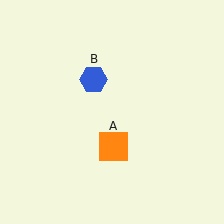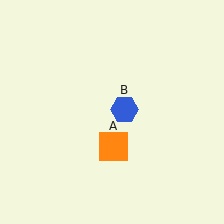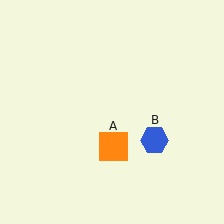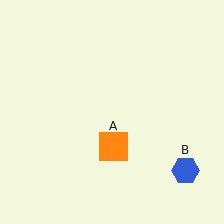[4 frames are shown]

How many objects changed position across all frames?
1 object changed position: blue hexagon (object B).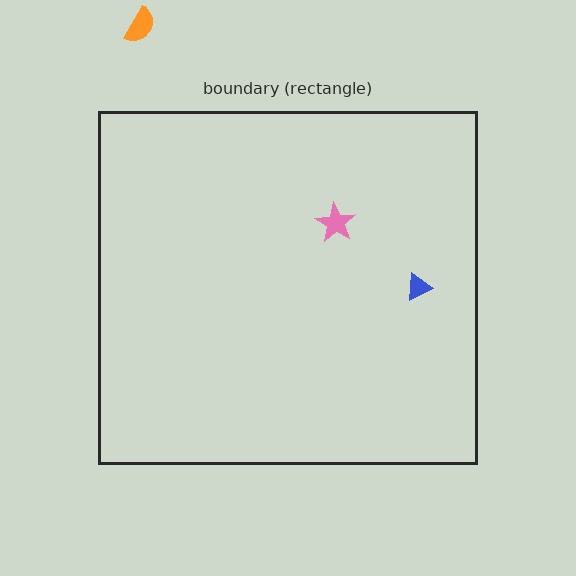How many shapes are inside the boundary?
2 inside, 1 outside.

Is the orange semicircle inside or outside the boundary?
Outside.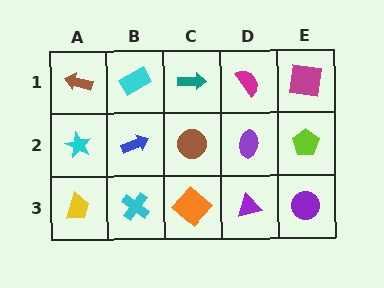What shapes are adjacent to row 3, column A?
A cyan star (row 2, column A), a cyan cross (row 3, column B).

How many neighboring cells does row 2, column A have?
3.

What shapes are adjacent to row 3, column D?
A purple ellipse (row 2, column D), an orange diamond (row 3, column C), a purple circle (row 3, column E).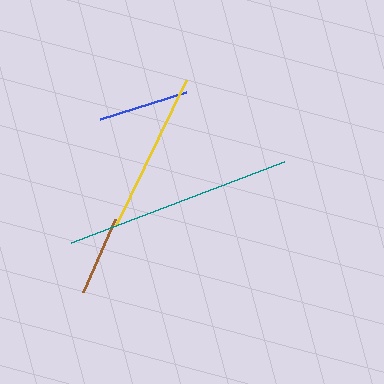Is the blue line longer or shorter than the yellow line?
The yellow line is longer than the blue line.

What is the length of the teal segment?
The teal segment is approximately 228 pixels long.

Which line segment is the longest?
The teal line is the longest at approximately 228 pixels.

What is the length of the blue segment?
The blue segment is approximately 90 pixels long.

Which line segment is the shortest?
The brown line is the shortest at approximately 80 pixels.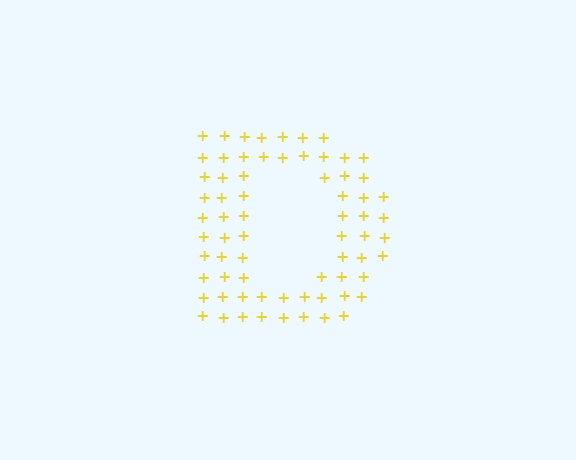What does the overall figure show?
The overall figure shows the letter D.